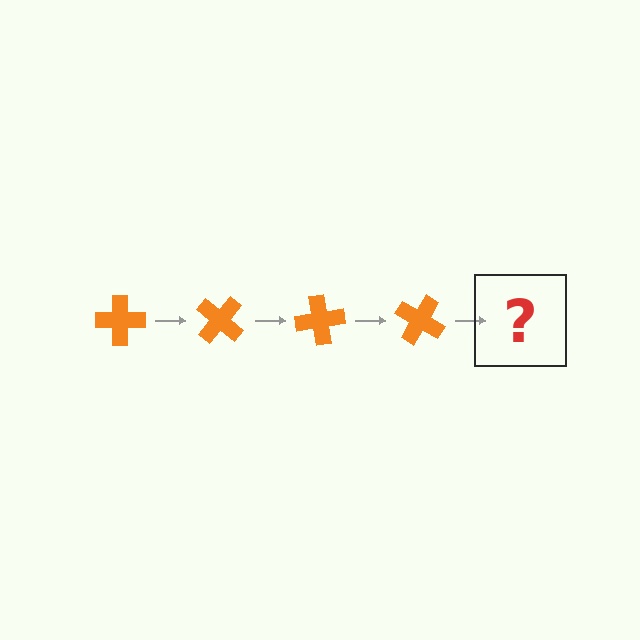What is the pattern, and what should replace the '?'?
The pattern is that the cross rotates 40 degrees each step. The '?' should be an orange cross rotated 160 degrees.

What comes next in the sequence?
The next element should be an orange cross rotated 160 degrees.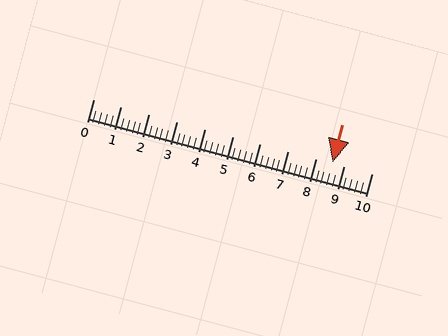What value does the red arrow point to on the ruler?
The red arrow points to approximately 8.6.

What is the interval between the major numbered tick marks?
The major tick marks are spaced 1 units apart.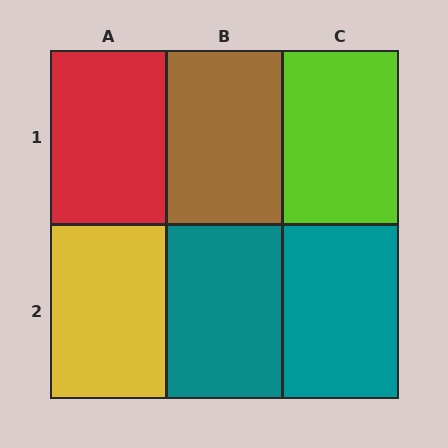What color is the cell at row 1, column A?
Red.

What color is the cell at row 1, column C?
Lime.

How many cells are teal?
2 cells are teal.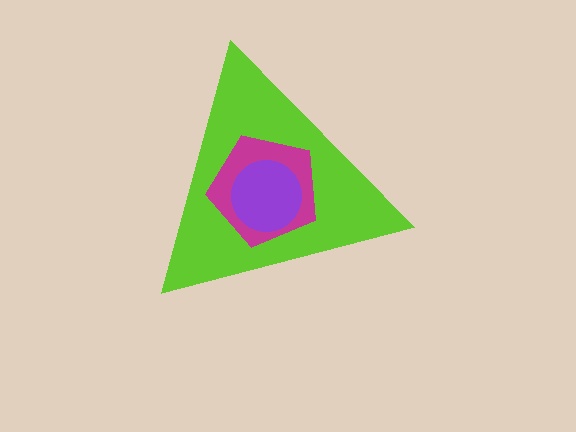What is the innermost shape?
The purple circle.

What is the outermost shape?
The lime triangle.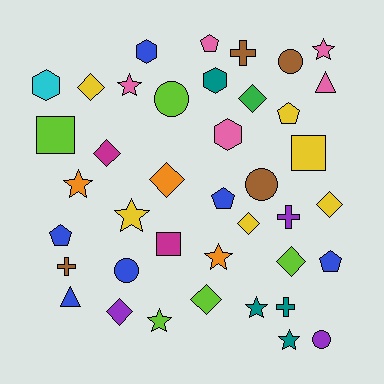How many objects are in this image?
There are 40 objects.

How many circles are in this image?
There are 5 circles.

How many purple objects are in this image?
There are 3 purple objects.